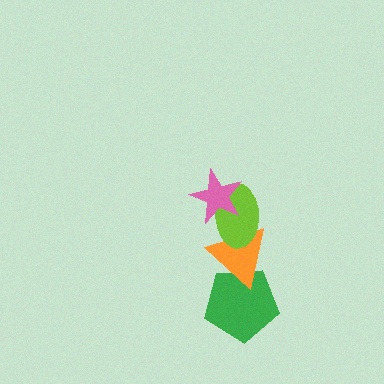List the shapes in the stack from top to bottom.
From top to bottom: the pink star, the lime ellipse, the orange triangle, the green pentagon.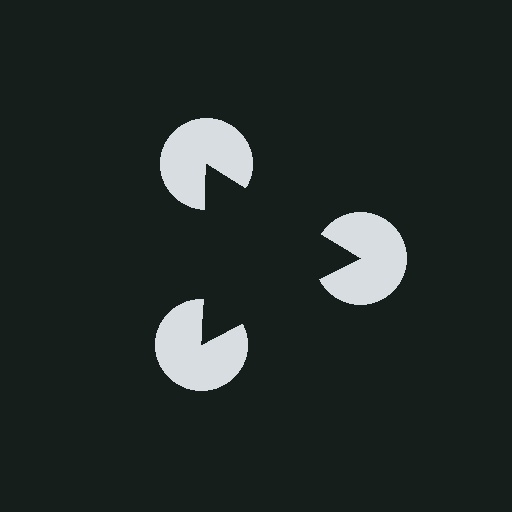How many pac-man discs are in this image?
There are 3 — one at each vertex of the illusory triangle.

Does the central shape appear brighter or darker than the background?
It typically appears slightly darker than the background, even though no actual brightness change is drawn.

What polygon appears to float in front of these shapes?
An illusory triangle — its edges are inferred from the aligned wedge cuts in the pac-man discs, not physically drawn.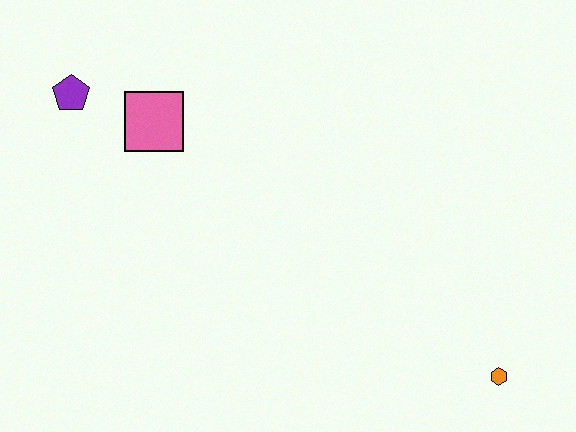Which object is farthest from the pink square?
The orange hexagon is farthest from the pink square.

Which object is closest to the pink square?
The purple pentagon is closest to the pink square.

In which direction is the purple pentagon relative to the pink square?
The purple pentagon is to the left of the pink square.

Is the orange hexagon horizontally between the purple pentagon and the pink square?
No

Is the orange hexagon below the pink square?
Yes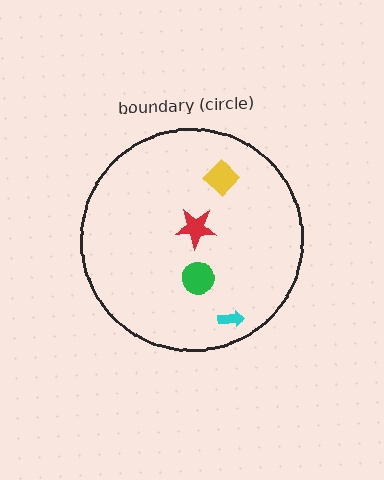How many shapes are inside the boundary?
4 inside, 0 outside.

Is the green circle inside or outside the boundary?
Inside.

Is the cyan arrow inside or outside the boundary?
Inside.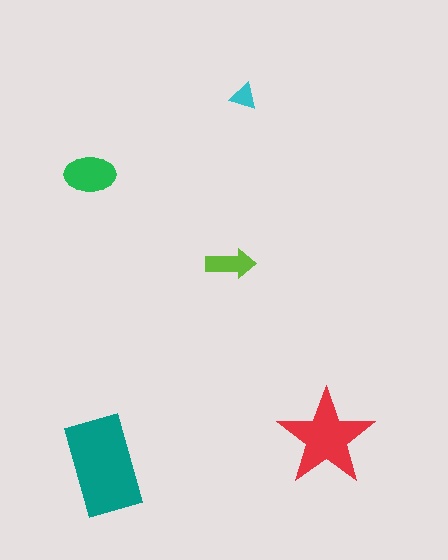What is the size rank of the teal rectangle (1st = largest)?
1st.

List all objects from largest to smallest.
The teal rectangle, the red star, the green ellipse, the lime arrow, the cyan triangle.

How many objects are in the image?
There are 5 objects in the image.